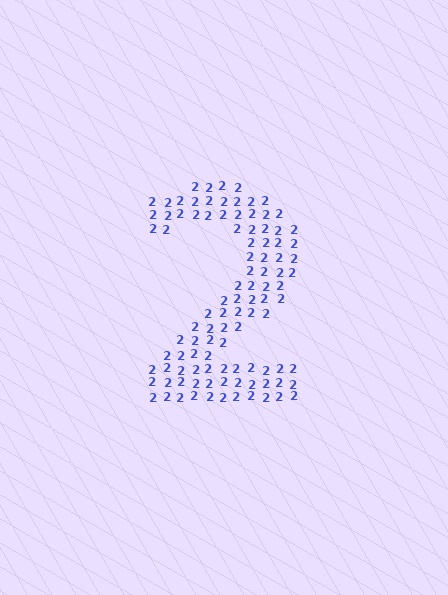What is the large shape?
The large shape is the digit 2.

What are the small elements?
The small elements are digit 2's.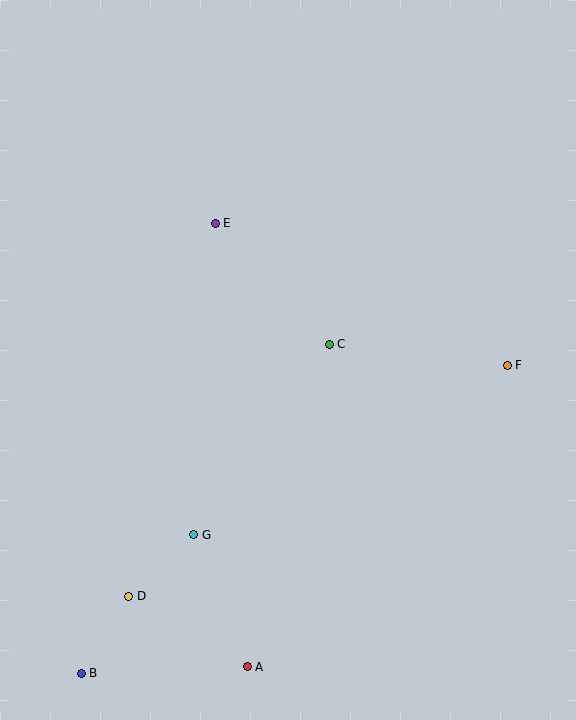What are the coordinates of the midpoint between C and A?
The midpoint between C and A is at (288, 505).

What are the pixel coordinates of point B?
Point B is at (81, 673).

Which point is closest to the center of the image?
Point C at (329, 344) is closest to the center.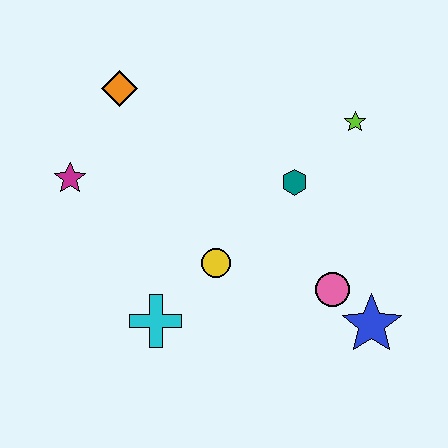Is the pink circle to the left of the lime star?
Yes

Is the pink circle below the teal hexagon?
Yes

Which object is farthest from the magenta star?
The blue star is farthest from the magenta star.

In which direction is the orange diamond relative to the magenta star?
The orange diamond is above the magenta star.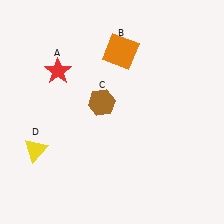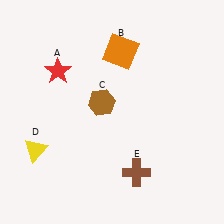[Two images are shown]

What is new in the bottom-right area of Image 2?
A brown cross (E) was added in the bottom-right area of Image 2.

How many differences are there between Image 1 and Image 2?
There is 1 difference between the two images.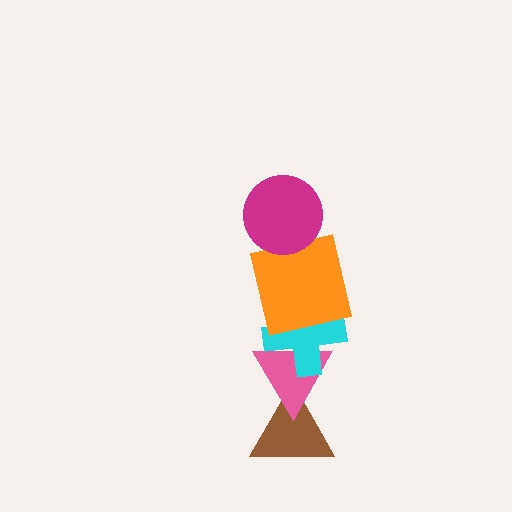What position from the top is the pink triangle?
The pink triangle is 4th from the top.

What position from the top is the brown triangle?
The brown triangle is 5th from the top.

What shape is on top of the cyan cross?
The orange square is on top of the cyan cross.